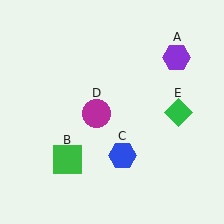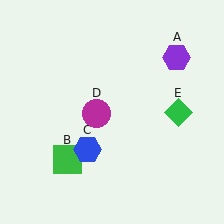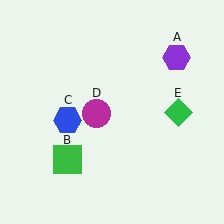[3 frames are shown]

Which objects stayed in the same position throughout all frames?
Purple hexagon (object A) and green square (object B) and magenta circle (object D) and green diamond (object E) remained stationary.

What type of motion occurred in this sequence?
The blue hexagon (object C) rotated clockwise around the center of the scene.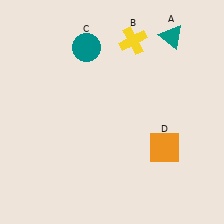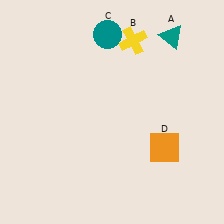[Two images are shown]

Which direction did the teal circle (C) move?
The teal circle (C) moved right.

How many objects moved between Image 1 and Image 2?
1 object moved between the two images.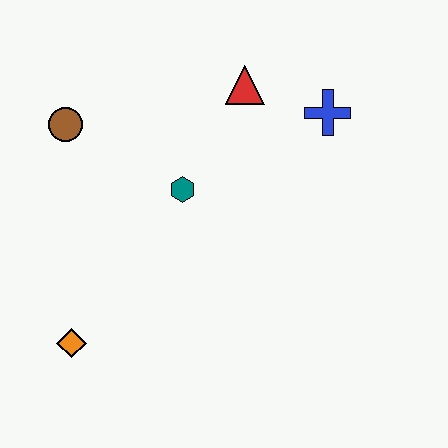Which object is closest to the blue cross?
The red triangle is closest to the blue cross.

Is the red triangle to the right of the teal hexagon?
Yes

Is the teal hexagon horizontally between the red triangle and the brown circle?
Yes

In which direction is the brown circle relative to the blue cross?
The brown circle is to the left of the blue cross.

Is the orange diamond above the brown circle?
No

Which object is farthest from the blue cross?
The orange diamond is farthest from the blue cross.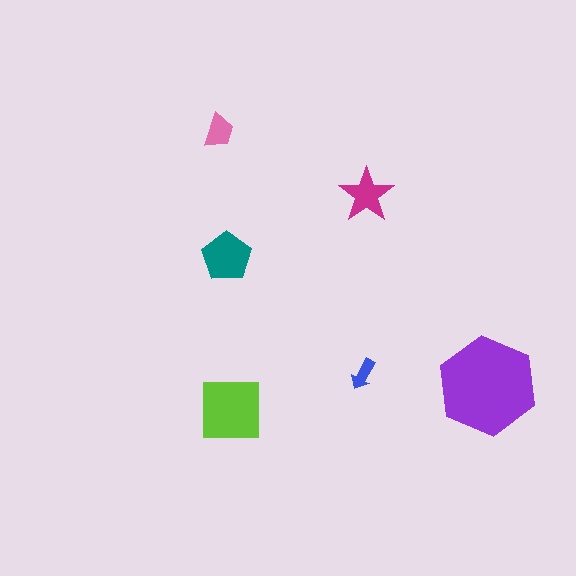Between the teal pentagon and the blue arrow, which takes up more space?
The teal pentagon.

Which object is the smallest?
The blue arrow.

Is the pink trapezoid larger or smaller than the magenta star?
Smaller.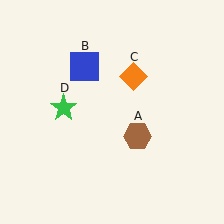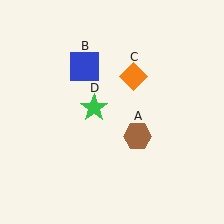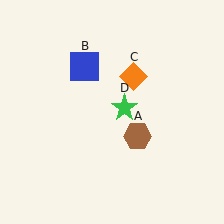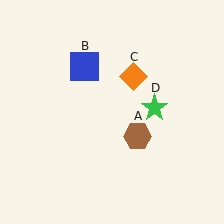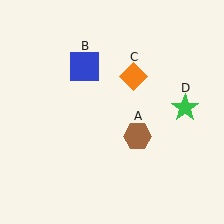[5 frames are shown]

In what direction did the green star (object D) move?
The green star (object D) moved right.